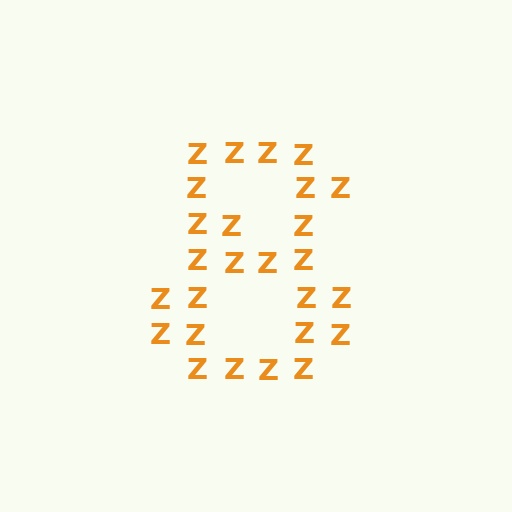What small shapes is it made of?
It is made of small letter Z's.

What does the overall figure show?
The overall figure shows the digit 8.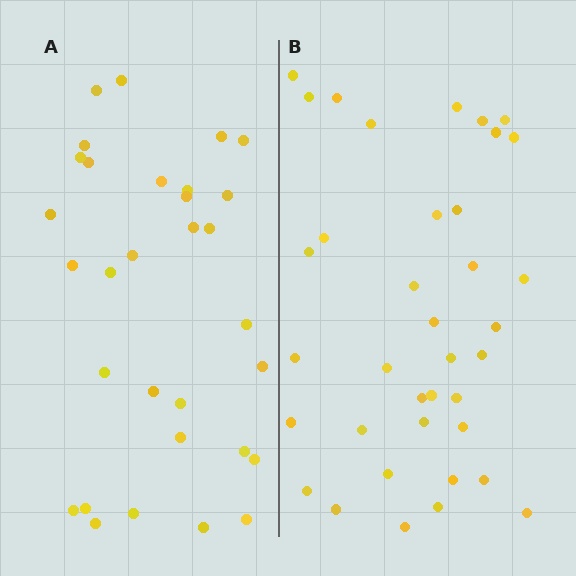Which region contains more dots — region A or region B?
Region B (the right region) has more dots.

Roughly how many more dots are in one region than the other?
Region B has about 6 more dots than region A.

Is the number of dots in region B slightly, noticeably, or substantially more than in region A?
Region B has only slightly more — the two regions are fairly close. The ratio is roughly 1.2 to 1.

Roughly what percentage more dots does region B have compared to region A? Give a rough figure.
About 20% more.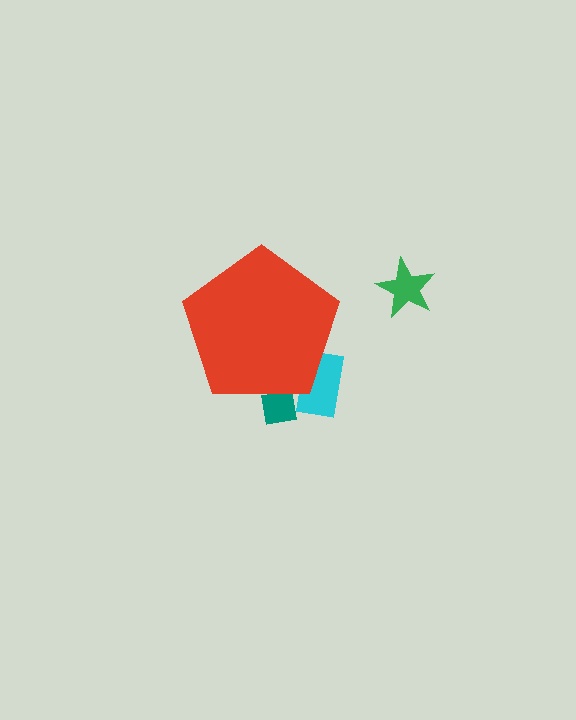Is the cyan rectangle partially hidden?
Yes, the cyan rectangle is partially hidden behind the red pentagon.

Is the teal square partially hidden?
Yes, the teal square is partially hidden behind the red pentagon.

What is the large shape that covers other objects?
A red pentagon.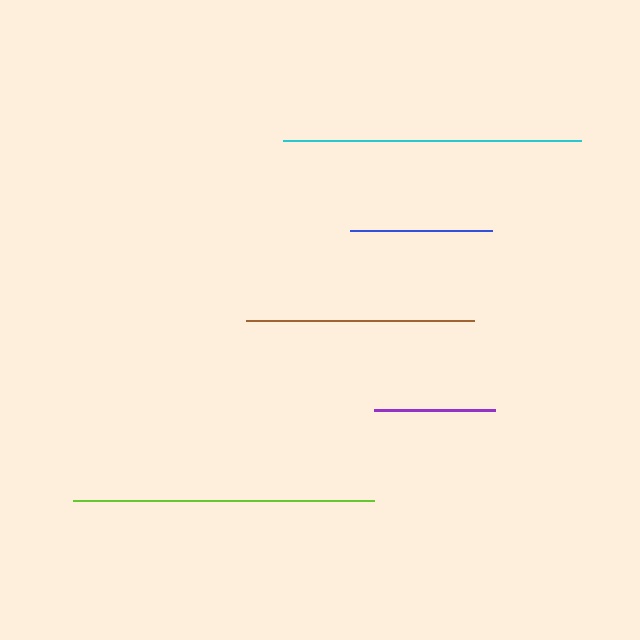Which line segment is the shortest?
The purple line is the shortest at approximately 120 pixels.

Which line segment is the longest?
The lime line is the longest at approximately 301 pixels.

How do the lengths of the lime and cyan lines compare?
The lime and cyan lines are approximately the same length.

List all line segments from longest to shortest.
From longest to shortest: lime, cyan, brown, blue, purple.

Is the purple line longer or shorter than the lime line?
The lime line is longer than the purple line.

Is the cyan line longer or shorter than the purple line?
The cyan line is longer than the purple line.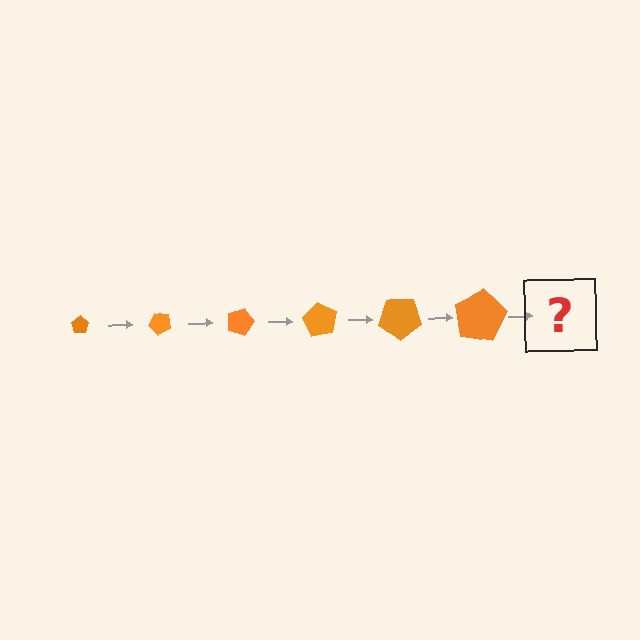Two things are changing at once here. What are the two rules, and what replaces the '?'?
The two rules are that the pentagon grows larger each step and it rotates 45 degrees each step. The '?' should be a pentagon, larger than the previous one and rotated 270 degrees from the start.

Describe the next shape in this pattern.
It should be a pentagon, larger than the previous one and rotated 270 degrees from the start.